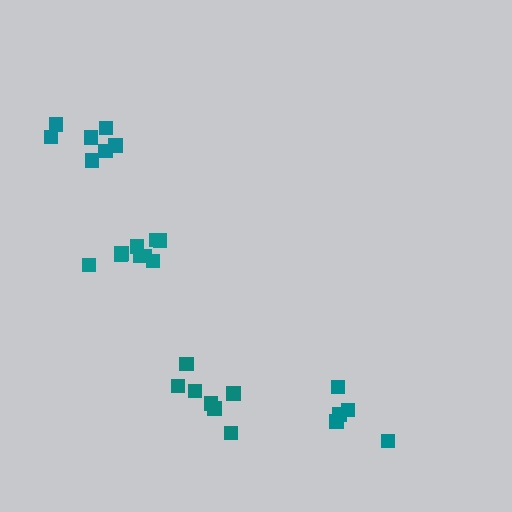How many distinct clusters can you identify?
There are 4 distinct clusters.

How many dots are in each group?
Group 1: 5 dots, Group 2: 7 dots, Group 3: 9 dots, Group 4: 7 dots (28 total).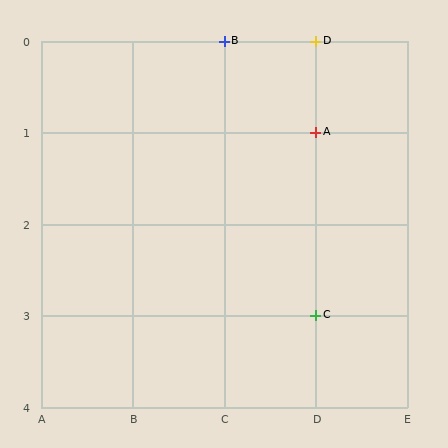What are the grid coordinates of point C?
Point C is at grid coordinates (D, 3).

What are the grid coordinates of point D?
Point D is at grid coordinates (D, 0).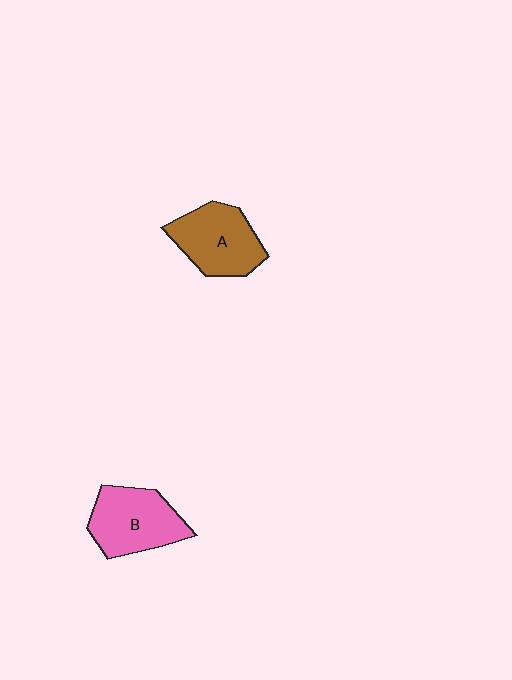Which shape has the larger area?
Shape B (pink).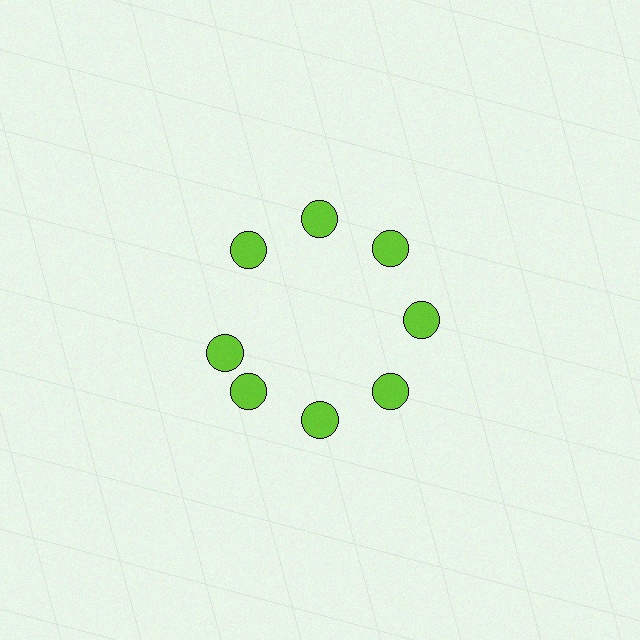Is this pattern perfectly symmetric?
No. The 8 lime circles are arranged in a ring, but one element near the 9 o'clock position is rotated out of alignment along the ring, breaking the 8-fold rotational symmetry.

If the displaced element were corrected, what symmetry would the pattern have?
It would have 8-fold rotational symmetry — the pattern would map onto itself every 45 degrees.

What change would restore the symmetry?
The symmetry would be restored by rotating it back into even spacing with its neighbors so that all 8 circles sit at equal angles and equal distance from the center.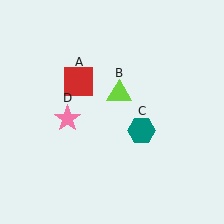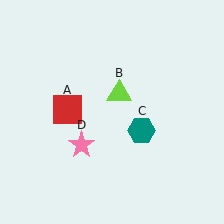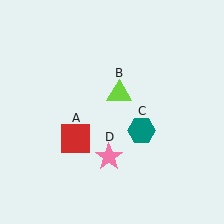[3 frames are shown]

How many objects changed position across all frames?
2 objects changed position: red square (object A), pink star (object D).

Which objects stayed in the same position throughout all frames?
Lime triangle (object B) and teal hexagon (object C) remained stationary.